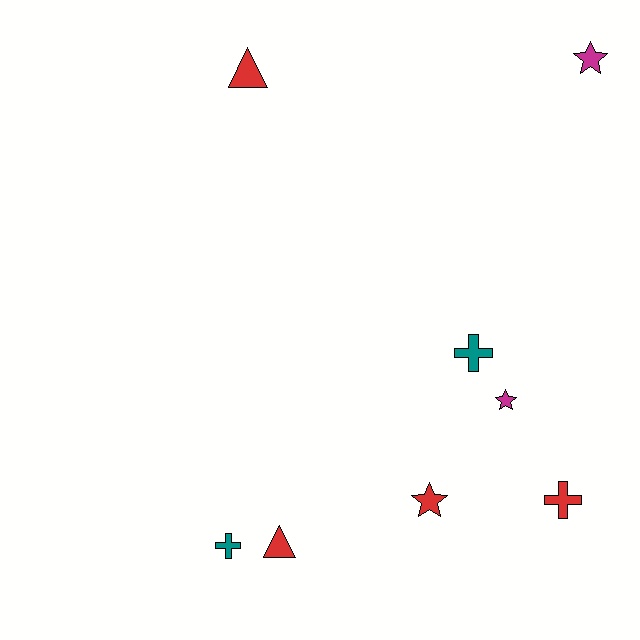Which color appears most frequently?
Red, with 4 objects.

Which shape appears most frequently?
Star, with 3 objects.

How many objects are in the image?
There are 8 objects.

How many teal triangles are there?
There are no teal triangles.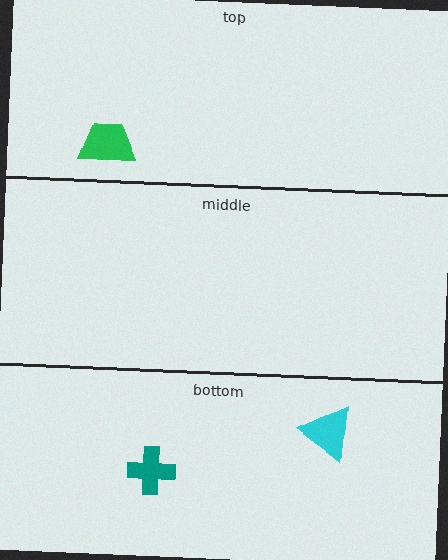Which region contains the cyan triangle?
The bottom region.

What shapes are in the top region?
The green trapezoid.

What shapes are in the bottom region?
The teal cross, the cyan triangle.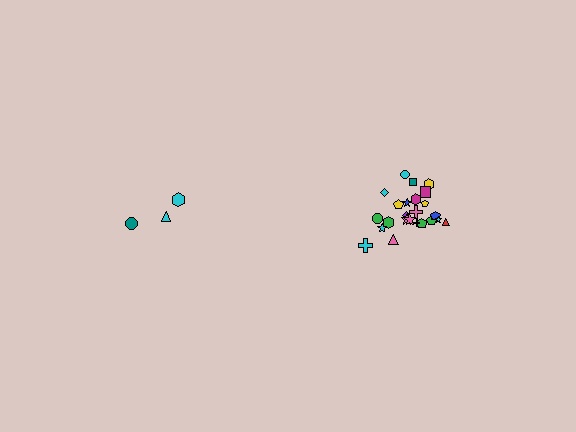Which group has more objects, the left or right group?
The right group.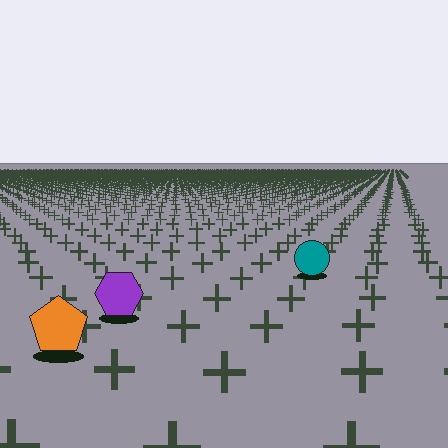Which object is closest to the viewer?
The orange pentagon is closest. The texture marks near it are larger and more spread out.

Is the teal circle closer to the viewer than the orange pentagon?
No. The orange pentagon is closer — you can tell from the texture gradient: the ground texture is coarser near it.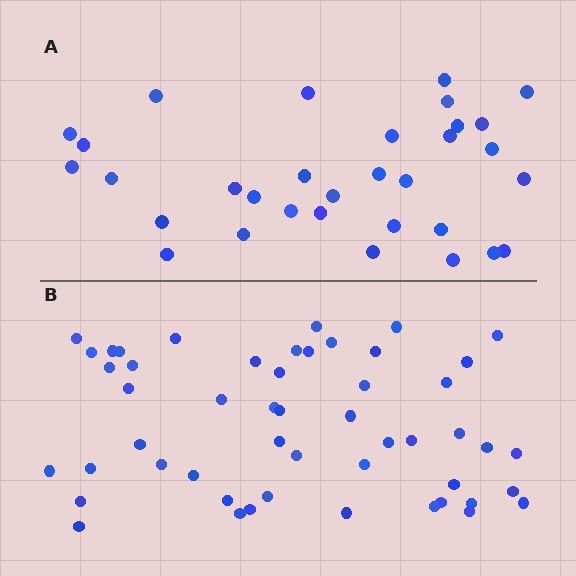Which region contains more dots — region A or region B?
Region B (the bottom region) has more dots.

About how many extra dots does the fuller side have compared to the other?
Region B has approximately 20 more dots than region A.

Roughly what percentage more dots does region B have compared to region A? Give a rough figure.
About 60% more.